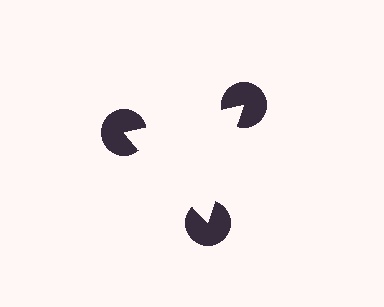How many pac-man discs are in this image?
There are 3 — one at each vertex of the illusory triangle.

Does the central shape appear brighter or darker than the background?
It typically appears slightly brighter than the background, even though no actual brightness change is drawn.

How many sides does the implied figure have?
3 sides.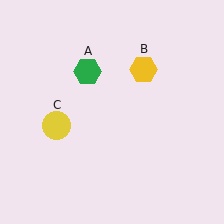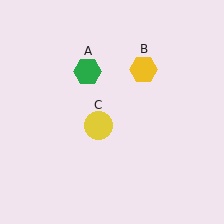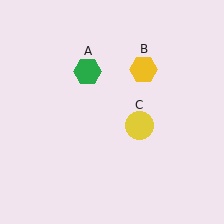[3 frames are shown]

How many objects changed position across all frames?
1 object changed position: yellow circle (object C).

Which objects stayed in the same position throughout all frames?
Green hexagon (object A) and yellow hexagon (object B) remained stationary.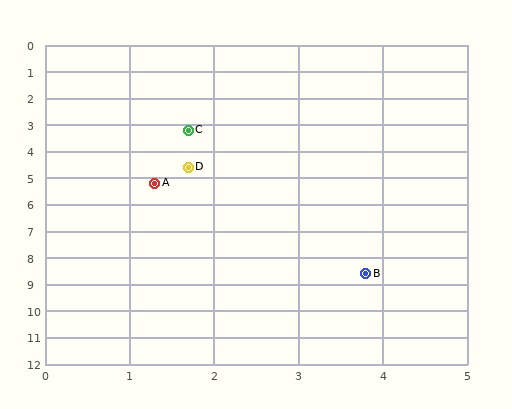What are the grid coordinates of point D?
Point D is at approximately (1.7, 4.6).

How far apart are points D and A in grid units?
Points D and A are about 0.7 grid units apart.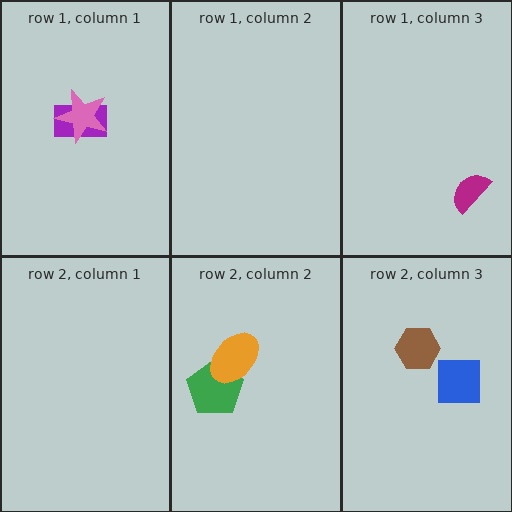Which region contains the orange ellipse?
The row 2, column 2 region.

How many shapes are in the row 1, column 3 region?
1.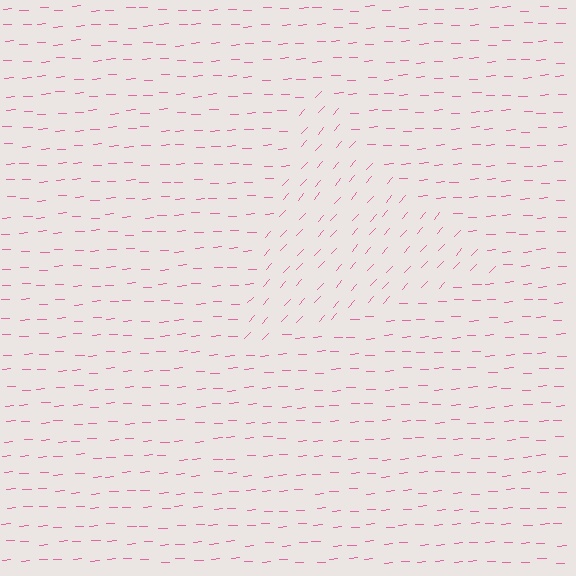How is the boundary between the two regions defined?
The boundary is defined purely by a change in line orientation (approximately 45 degrees difference). All lines are the same color and thickness.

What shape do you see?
I see a triangle.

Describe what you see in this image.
The image is filled with small pink line segments. A triangle region in the image has lines oriented differently from the surrounding lines, creating a visible texture boundary.